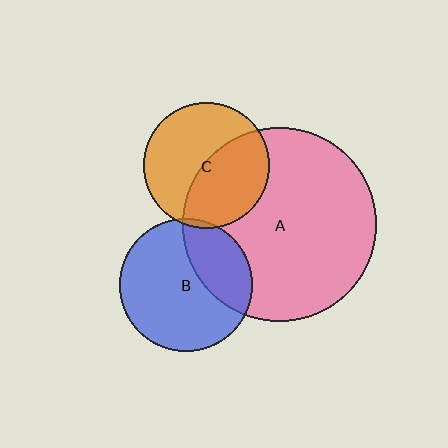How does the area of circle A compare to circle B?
Approximately 2.1 times.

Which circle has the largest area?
Circle A (pink).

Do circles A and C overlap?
Yes.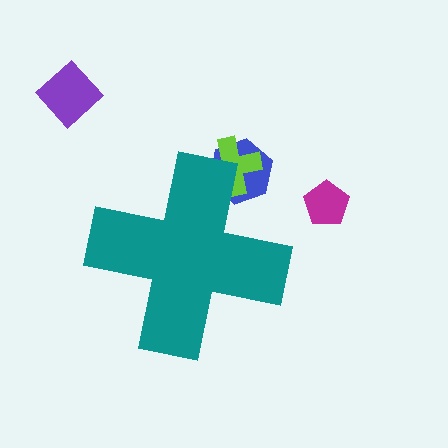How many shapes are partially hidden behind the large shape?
2 shapes are partially hidden.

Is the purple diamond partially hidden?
No, the purple diamond is fully visible.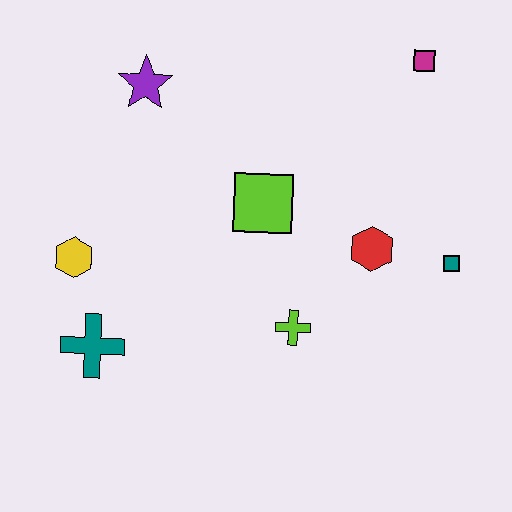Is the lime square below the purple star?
Yes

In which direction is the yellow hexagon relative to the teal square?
The yellow hexagon is to the left of the teal square.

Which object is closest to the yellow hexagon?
The teal cross is closest to the yellow hexagon.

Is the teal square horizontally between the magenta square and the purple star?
No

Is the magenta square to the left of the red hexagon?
No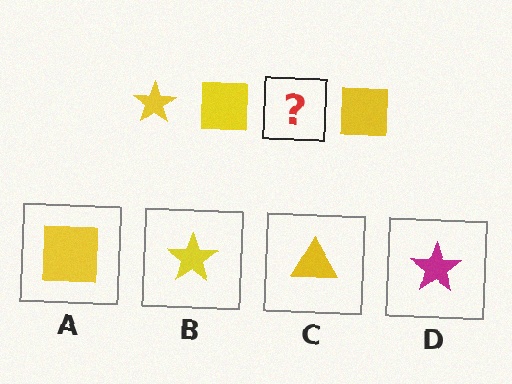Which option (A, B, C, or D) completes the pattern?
B.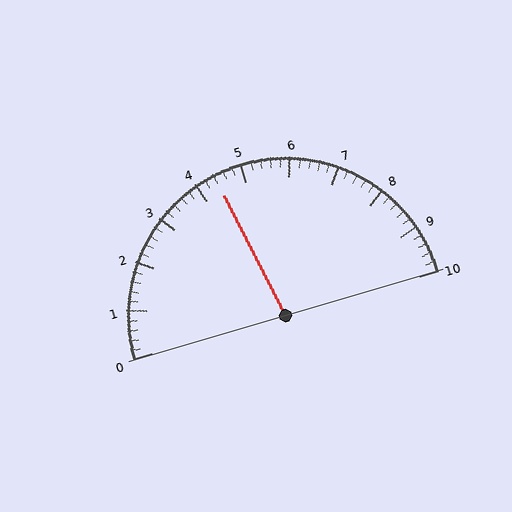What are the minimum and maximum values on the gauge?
The gauge ranges from 0 to 10.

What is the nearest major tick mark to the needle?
The nearest major tick mark is 4.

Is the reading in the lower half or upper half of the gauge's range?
The reading is in the lower half of the range (0 to 10).